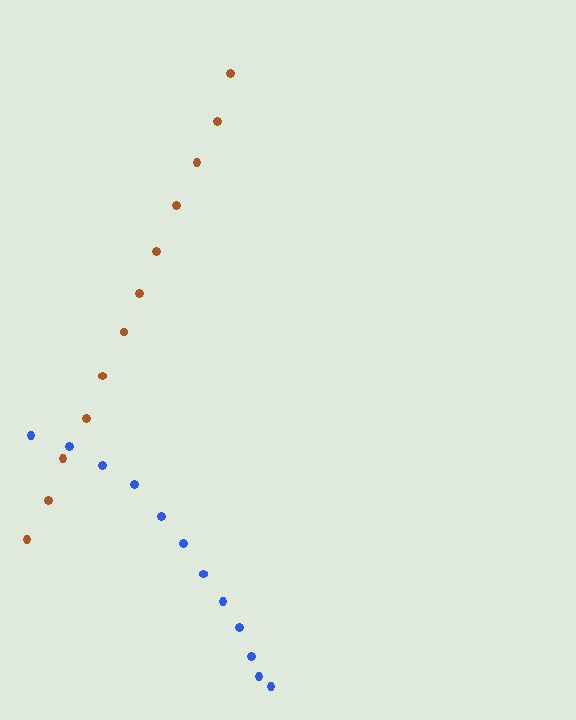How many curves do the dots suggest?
There are 2 distinct paths.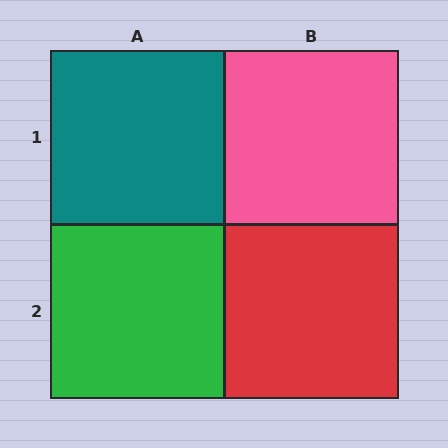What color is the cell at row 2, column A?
Green.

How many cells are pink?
1 cell is pink.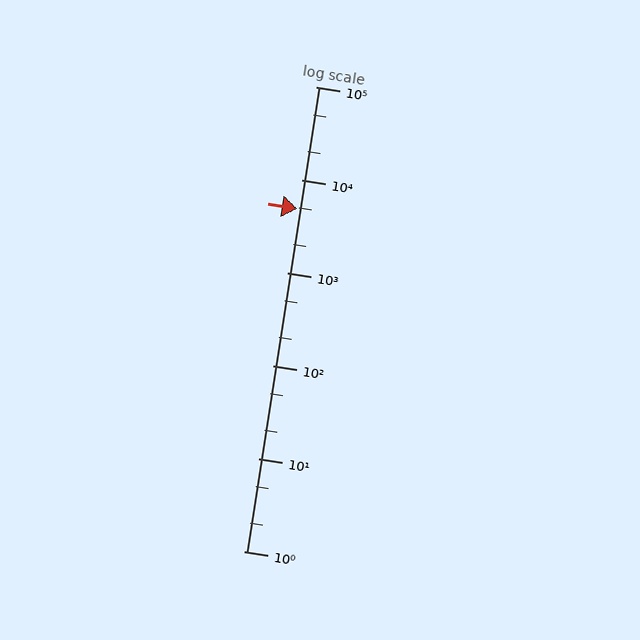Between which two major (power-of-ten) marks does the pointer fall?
The pointer is between 1000 and 10000.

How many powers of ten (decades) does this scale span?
The scale spans 5 decades, from 1 to 100000.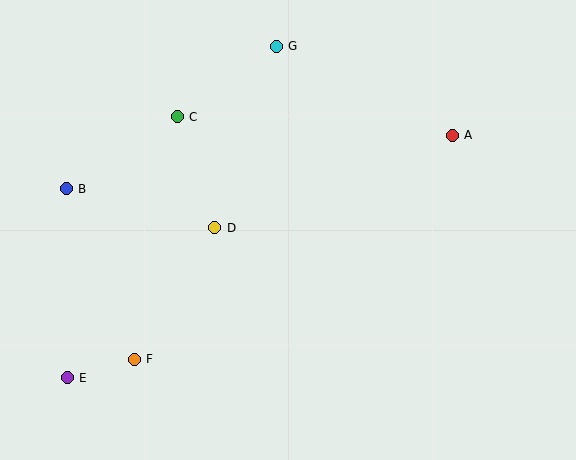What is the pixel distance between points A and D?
The distance between A and D is 255 pixels.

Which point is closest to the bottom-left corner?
Point E is closest to the bottom-left corner.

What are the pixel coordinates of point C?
Point C is at (177, 117).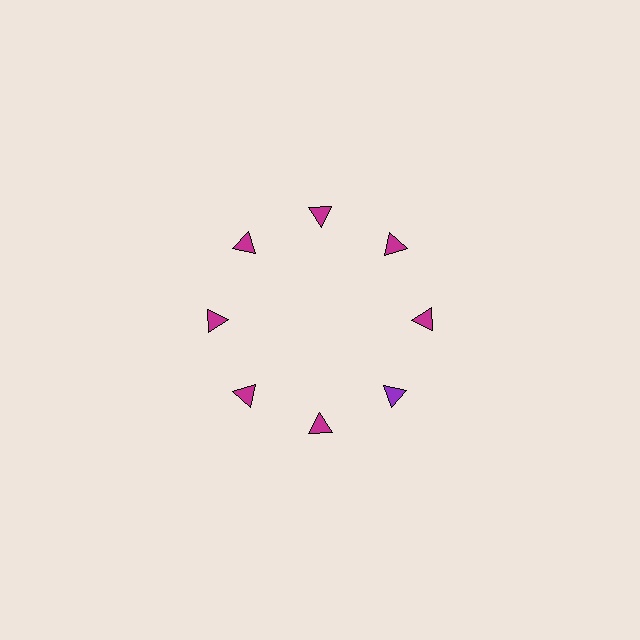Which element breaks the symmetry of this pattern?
The purple triangle at roughly the 4 o'clock position breaks the symmetry. All other shapes are magenta triangles.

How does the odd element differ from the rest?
It has a different color: purple instead of magenta.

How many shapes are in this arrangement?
There are 8 shapes arranged in a ring pattern.